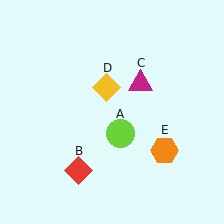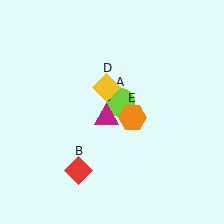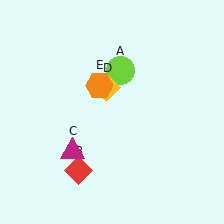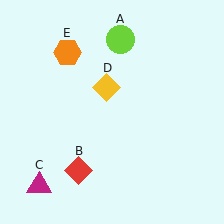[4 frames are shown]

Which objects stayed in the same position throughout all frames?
Red diamond (object B) and yellow diamond (object D) remained stationary.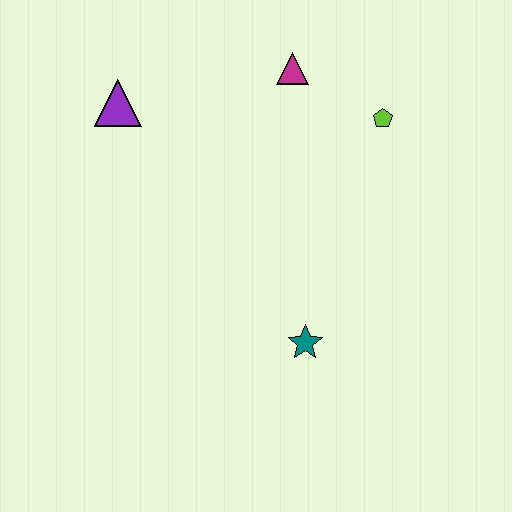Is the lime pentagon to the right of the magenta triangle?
Yes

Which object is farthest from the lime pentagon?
The purple triangle is farthest from the lime pentagon.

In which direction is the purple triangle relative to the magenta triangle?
The purple triangle is to the left of the magenta triangle.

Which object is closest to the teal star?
The lime pentagon is closest to the teal star.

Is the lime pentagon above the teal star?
Yes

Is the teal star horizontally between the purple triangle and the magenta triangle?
No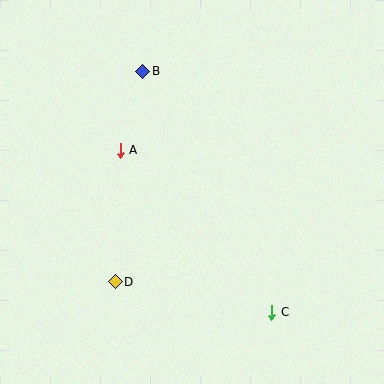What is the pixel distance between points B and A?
The distance between B and A is 82 pixels.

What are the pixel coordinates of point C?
Point C is at (272, 312).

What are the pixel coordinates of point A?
Point A is at (120, 150).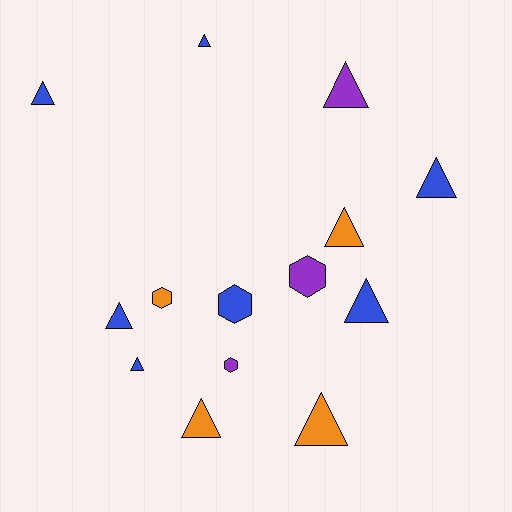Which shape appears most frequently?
Triangle, with 10 objects.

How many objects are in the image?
There are 14 objects.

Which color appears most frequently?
Blue, with 7 objects.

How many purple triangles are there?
There is 1 purple triangle.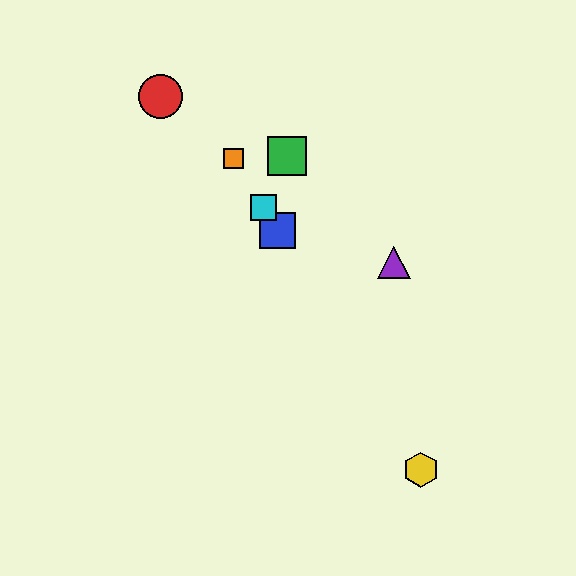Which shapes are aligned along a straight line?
The blue square, the yellow hexagon, the orange square, the cyan square are aligned along a straight line.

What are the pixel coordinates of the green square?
The green square is at (287, 156).